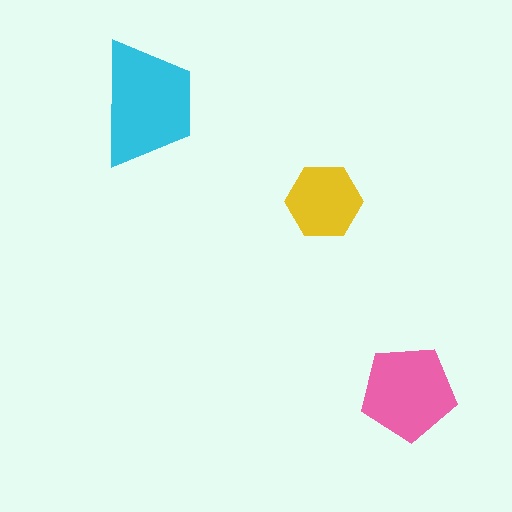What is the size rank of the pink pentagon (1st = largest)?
2nd.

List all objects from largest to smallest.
The cyan trapezoid, the pink pentagon, the yellow hexagon.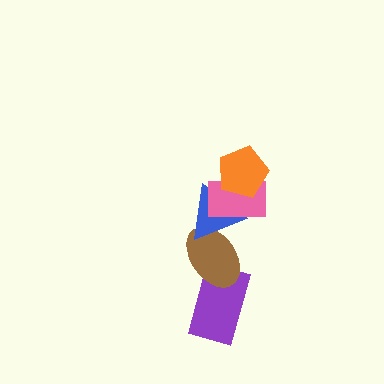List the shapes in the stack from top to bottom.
From top to bottom: the orange pentagon, the pink rectangle, the blue triangle, the brown ellipse, the purple rectangle.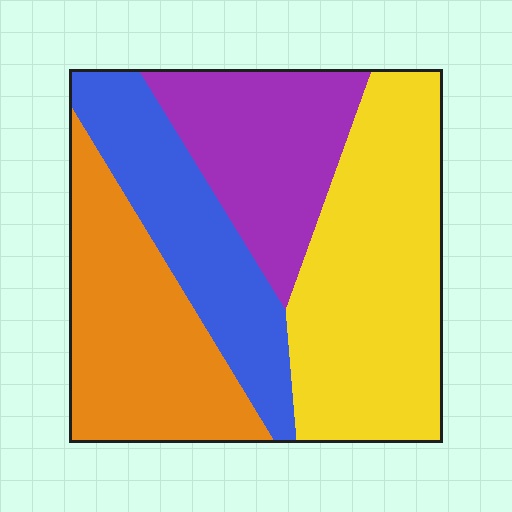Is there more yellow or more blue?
Yellow.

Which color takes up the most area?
Yellow, at roughly 35%.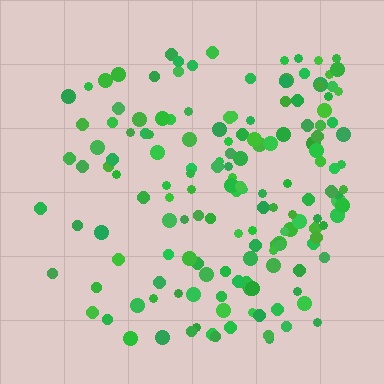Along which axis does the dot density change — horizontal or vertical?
Horizontal.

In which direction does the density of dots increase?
From left to right, with the right side densest.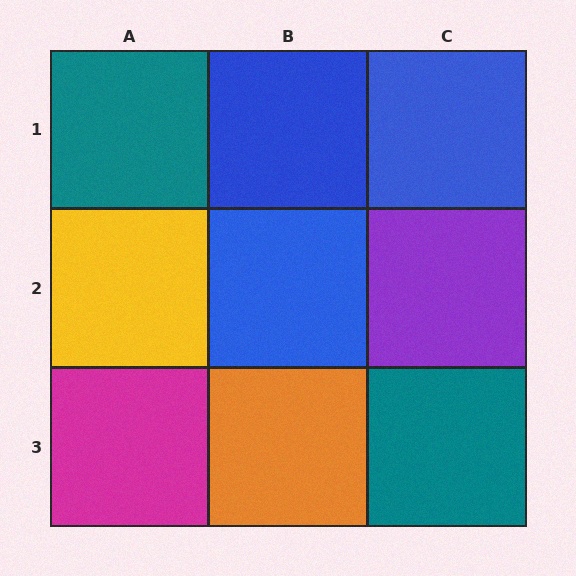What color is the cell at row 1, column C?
Blue.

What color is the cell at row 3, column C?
Teal.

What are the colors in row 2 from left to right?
Yellow, blue, purple.